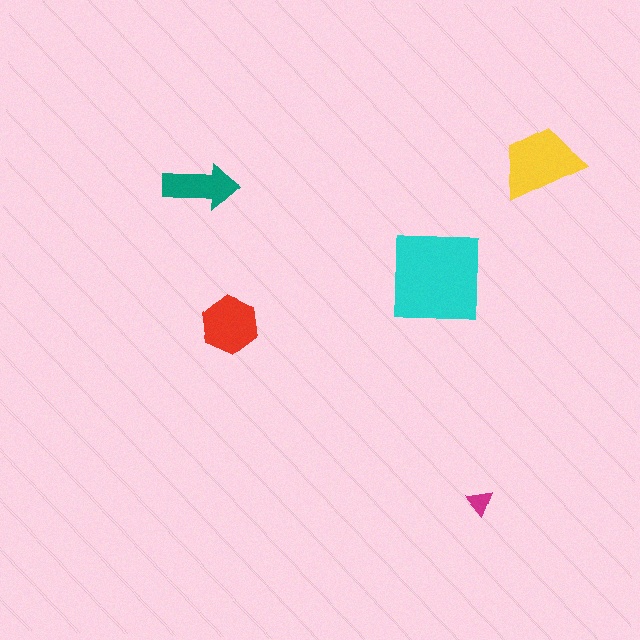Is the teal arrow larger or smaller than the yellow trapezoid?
Smaller.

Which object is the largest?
The cyan square.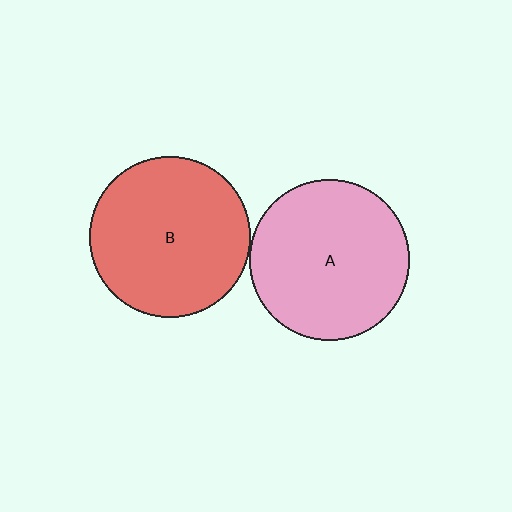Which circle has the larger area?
Circle B (red).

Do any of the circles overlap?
No, none of the circles overlap.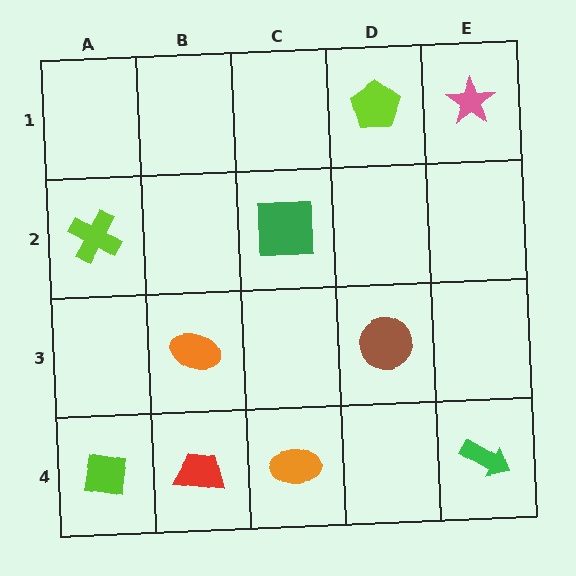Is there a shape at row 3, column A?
No, that cell is empty.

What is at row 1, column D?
A lime pentagon.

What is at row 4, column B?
A red trapezoid.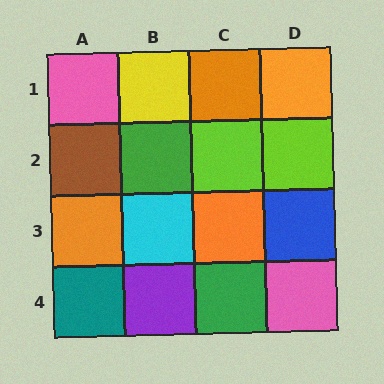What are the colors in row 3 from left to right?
Orange, cyan, orange, blue.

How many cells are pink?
2 cells are pink.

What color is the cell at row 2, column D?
Lime.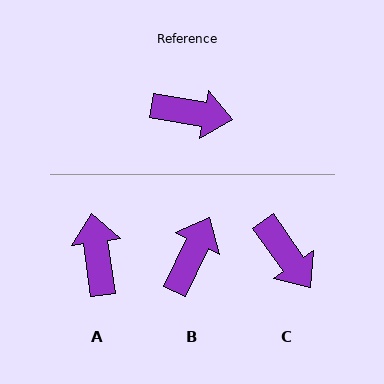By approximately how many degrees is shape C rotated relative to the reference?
Approximately 45 degrees clockwise.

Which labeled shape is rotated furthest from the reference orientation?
A, about 108 degrees away.